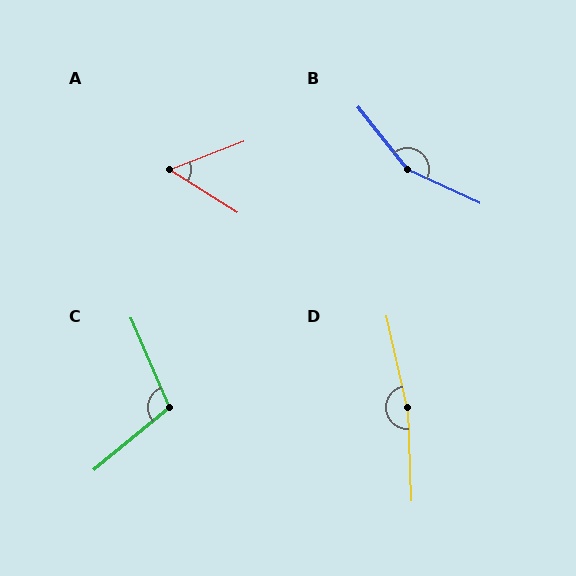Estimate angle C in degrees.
Approximately 106 degrees.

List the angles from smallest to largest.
A (53°), C (106°), B (153°), D (170°).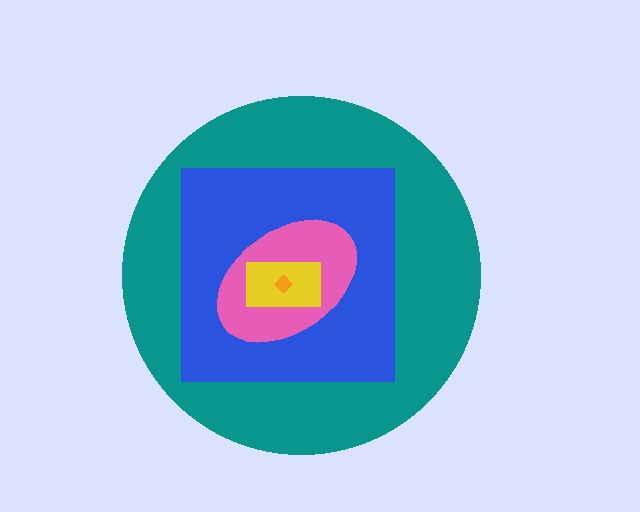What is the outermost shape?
The teal circle.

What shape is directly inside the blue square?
The pink ellipse.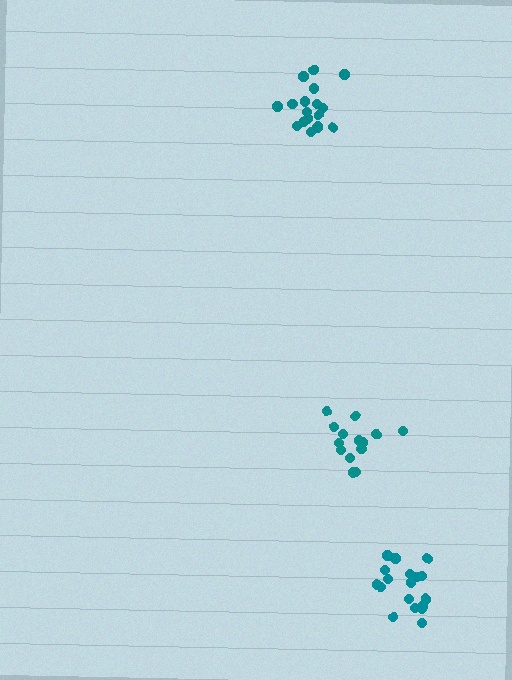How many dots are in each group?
Group 1: 14 dots, Group 2: 18 dots, Group 3: 19 dots (51 total).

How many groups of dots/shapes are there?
There are 3 groups.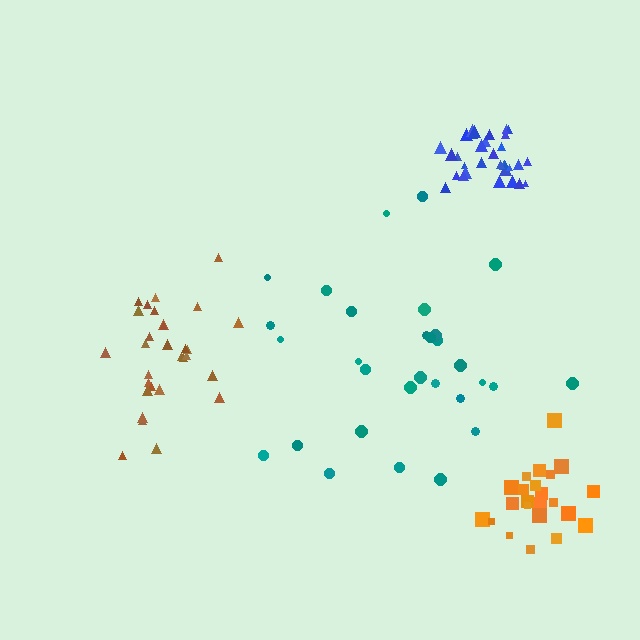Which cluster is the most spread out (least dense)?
Teal.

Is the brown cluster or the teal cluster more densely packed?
Brown.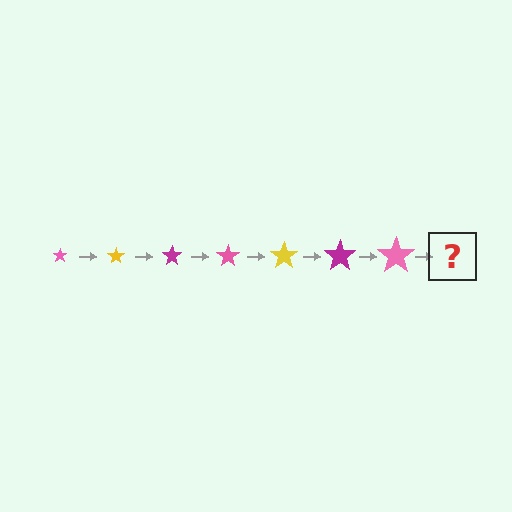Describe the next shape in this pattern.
It should be a yellow star, larger than the previous one.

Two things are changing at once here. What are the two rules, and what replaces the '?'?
The two rules are that the star grows larger each step and the color cycles through pink, yellow, and magenta. The '?' should be a yellow star, larger than the previous one.